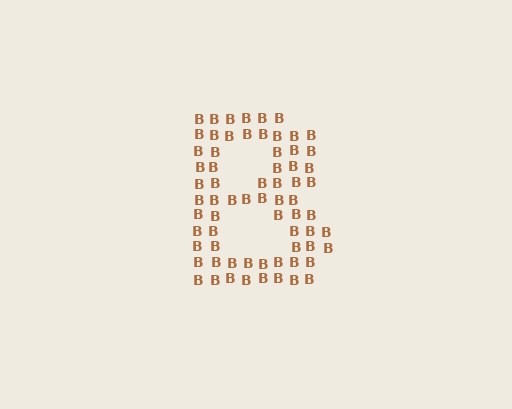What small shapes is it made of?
It is made of small letter B's.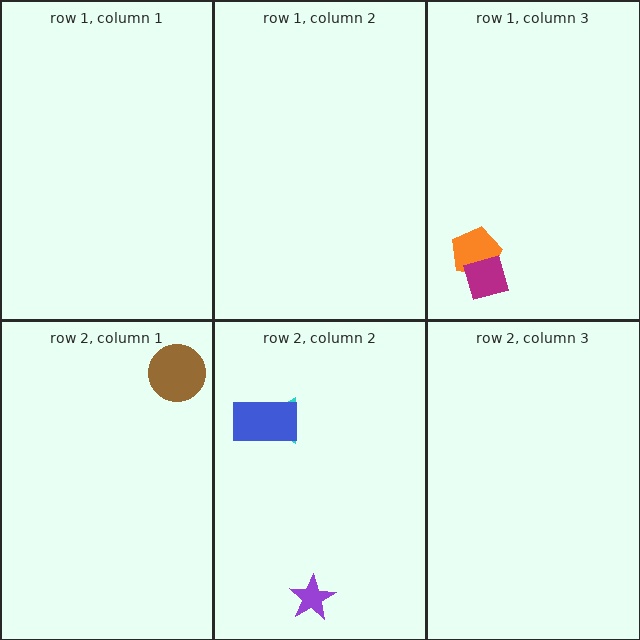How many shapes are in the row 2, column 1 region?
1.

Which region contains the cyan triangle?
The row 2, column 2 region.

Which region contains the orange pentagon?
The row 1, column 3 region.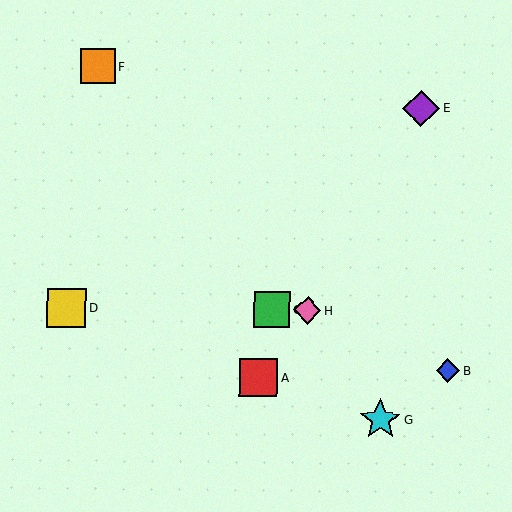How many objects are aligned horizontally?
3 objects (C, D, H) are aligned horizontally.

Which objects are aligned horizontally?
Objects C, D, H are aligned horizontally.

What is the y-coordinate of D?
Object D is at y≈308.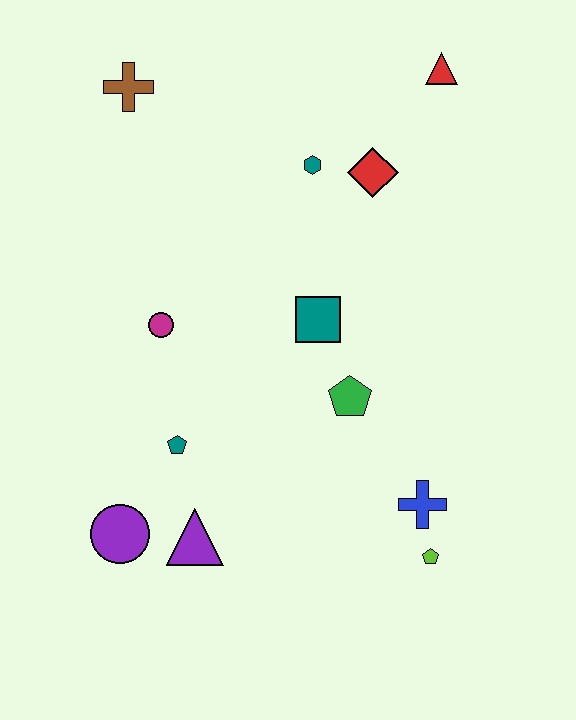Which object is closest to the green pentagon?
The teal square is closest to the green pentagon.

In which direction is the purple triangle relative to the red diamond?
The purple triangle is below the red diamond.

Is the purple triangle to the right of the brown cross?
Yes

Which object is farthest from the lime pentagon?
The brown cross is farthest from the lime pentagon.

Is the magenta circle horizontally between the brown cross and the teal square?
Yes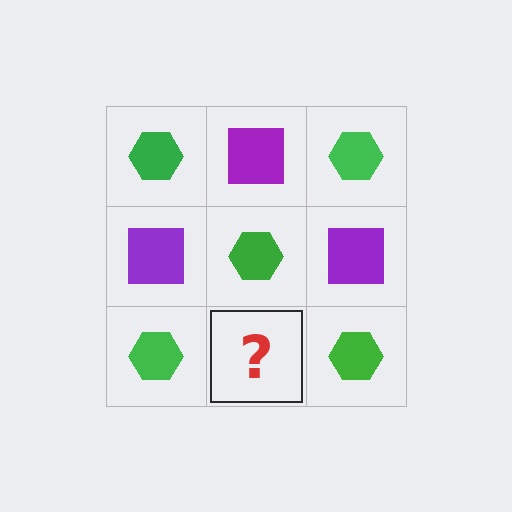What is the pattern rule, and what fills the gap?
The rule is that it alternates green hexagon and purple square in a checkerboard pattern. The gap should be filled with a purple square.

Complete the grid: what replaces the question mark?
The question mark should be replaced with a purple square.